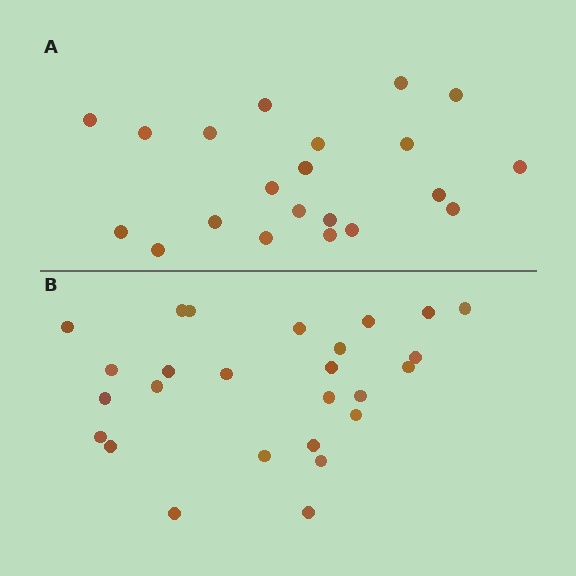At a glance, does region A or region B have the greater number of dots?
Region B (the bottom region) has more dots.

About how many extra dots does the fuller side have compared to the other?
Region B has about 5 more dots than region A.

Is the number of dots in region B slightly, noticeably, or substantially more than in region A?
Region B has only slightly more — the two regions are fairly close. The ratio is roughly 1.2 to 1.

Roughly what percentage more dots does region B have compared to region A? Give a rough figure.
About 25% more.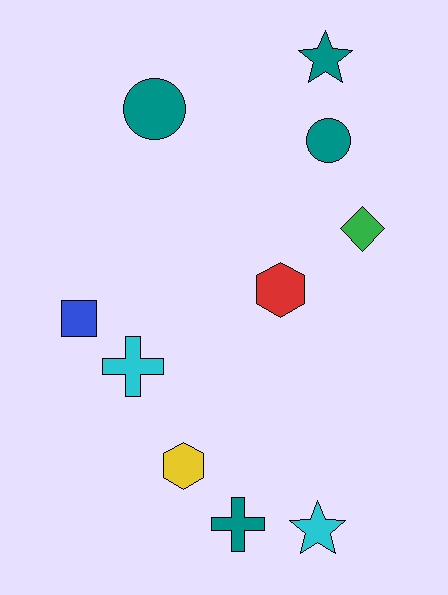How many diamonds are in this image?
There is 1 diamond.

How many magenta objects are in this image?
There are no magenta objects.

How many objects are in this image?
There are 10 objects.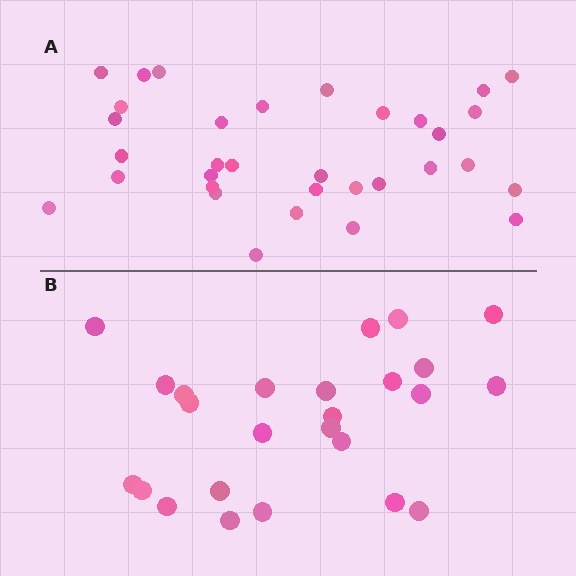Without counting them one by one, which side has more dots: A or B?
Region A (the top region) has more dots.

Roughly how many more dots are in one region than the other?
Region A has roughly 8 or so more dots than region B.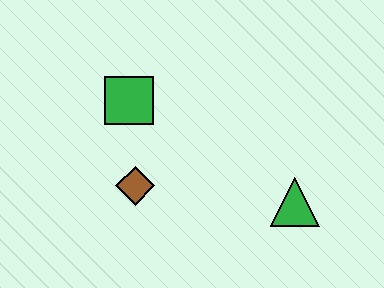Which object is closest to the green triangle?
The brown diamond is closest to the green triangle.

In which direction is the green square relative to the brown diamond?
The green square is above the brown diamond.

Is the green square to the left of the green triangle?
Yes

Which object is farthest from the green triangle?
The green square is farthest from the green triangle.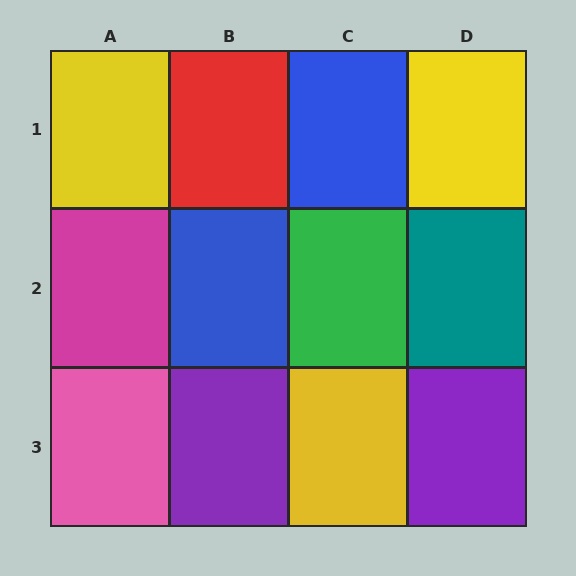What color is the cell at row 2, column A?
Magenta.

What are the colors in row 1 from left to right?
Yellow, red, blue, yellow.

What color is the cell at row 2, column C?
Green.